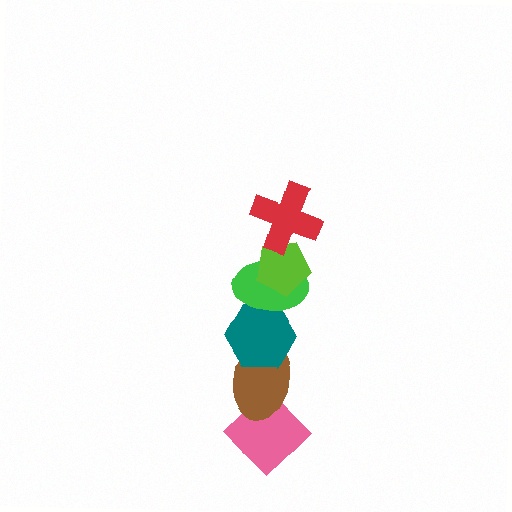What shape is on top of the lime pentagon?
The red cross is on top of the lime pentagon.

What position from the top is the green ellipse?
The green ellipse is 3rd from the top.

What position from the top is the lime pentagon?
The lime pentagon is 2nd from the top.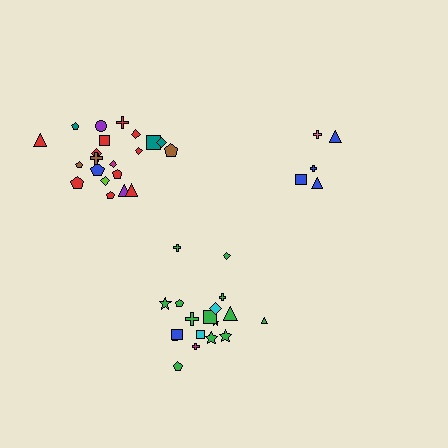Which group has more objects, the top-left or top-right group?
The top-left group.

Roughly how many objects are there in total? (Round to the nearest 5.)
Roughly 45 objects in total.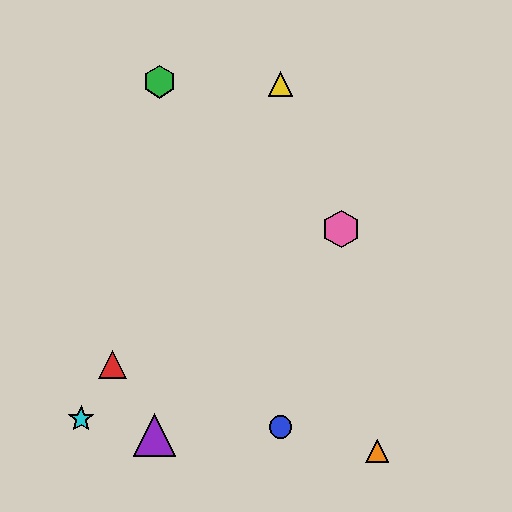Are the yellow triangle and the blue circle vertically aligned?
Yes, both are at x≈280.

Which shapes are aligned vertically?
The blue circle, the yellow triangle are aligned vertically.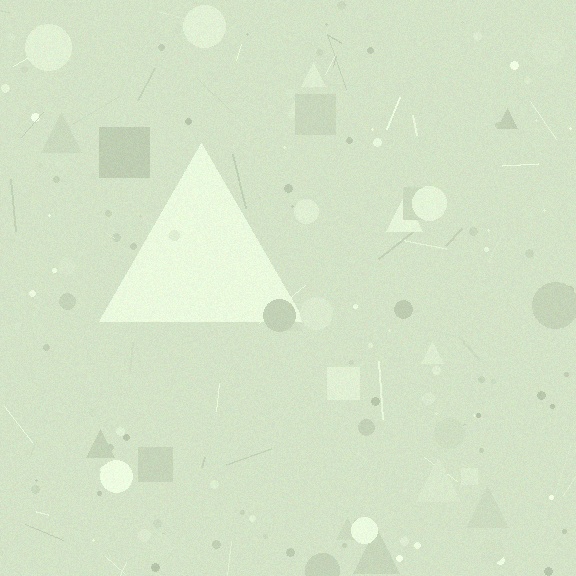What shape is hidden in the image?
A triangle is hidden in the image.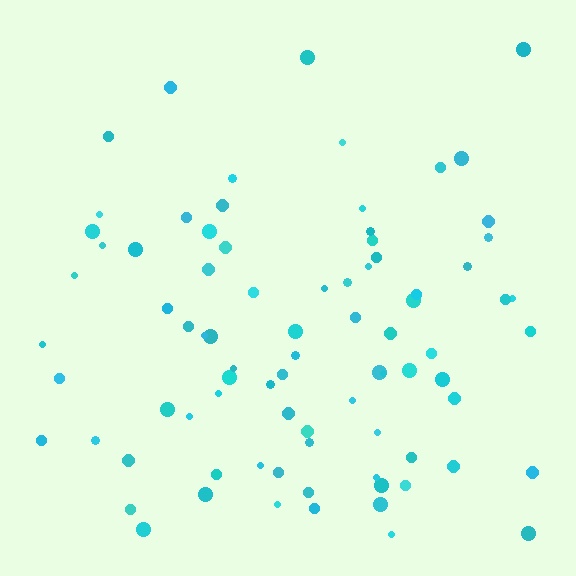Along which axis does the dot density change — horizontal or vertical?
Vertical.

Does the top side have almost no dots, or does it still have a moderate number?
Still a moderate number, just noticeably fewer than the bottom.